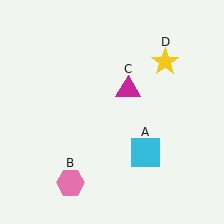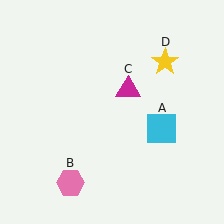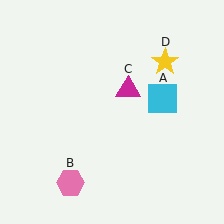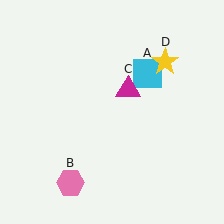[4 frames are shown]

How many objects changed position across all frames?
1 object changed position: cyan square (object A).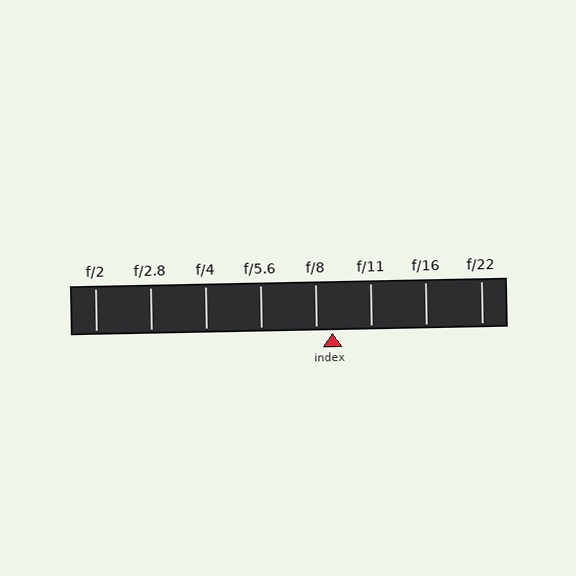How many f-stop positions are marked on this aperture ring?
There are 8 f-stop positions marked.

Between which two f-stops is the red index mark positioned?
The index mark is between f/8 and f/11.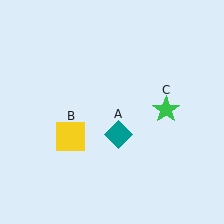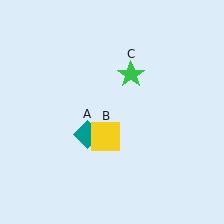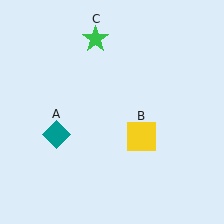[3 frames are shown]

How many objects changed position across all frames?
3 objects changed position: teal diamond (object A), yellow square (object B), green star (object C).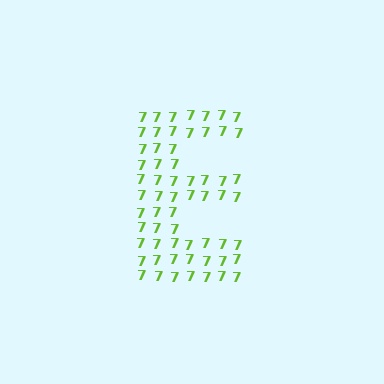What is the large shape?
The large shape is the letter E.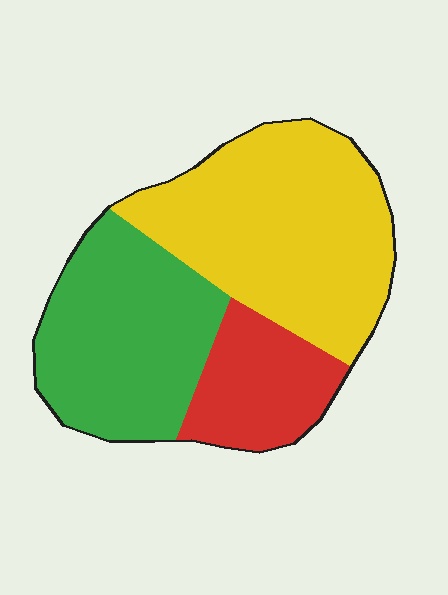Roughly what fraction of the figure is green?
Green takes up about three eighths (3/8) of the figure.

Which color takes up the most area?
Yellow, at roughly 45%.